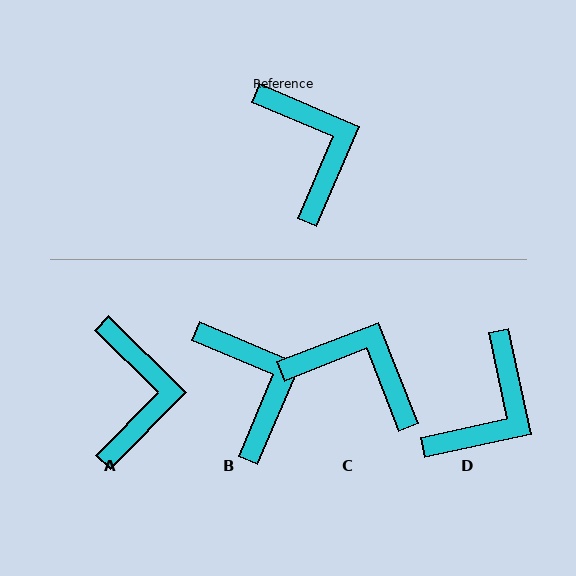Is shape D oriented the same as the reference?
No, it is off by about 55 degrees.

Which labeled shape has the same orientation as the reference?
B.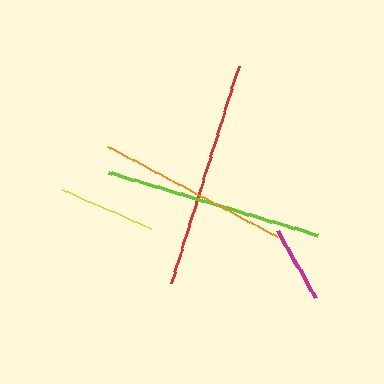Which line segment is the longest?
The red line is the longest at approximately 228 pixels.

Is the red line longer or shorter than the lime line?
The red line is longer than the lime line.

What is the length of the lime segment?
The lime segment is approximately 217 pixels long.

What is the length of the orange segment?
The orange segment is approximately 193 pixels long.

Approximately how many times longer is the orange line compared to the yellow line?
The orange line is approximately 2.0 times the length of the yellow line.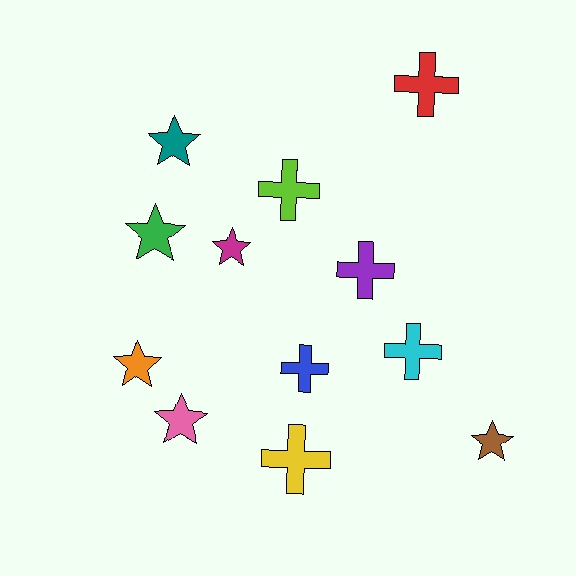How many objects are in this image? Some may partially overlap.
There are 12 objects.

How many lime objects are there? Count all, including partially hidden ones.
There is 1 lime object.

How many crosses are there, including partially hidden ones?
There are 6 crosses.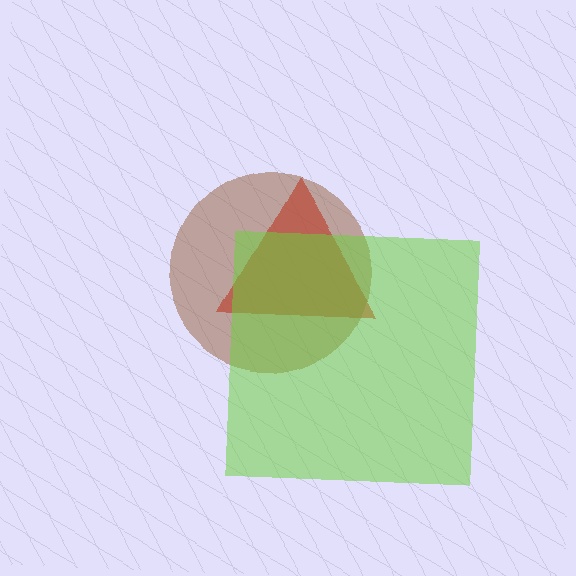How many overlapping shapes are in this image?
There are 3 overlapping shapes in the image.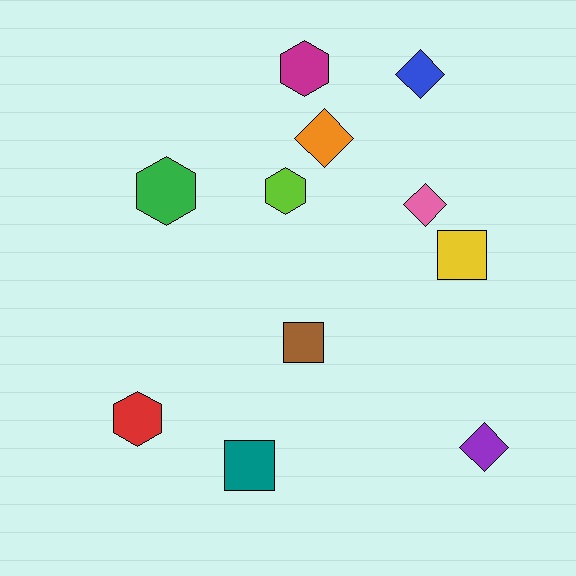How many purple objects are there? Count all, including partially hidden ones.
There is 1 purple object.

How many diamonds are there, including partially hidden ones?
There are 4 diamonds.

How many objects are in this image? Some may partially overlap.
There are 11 objects.